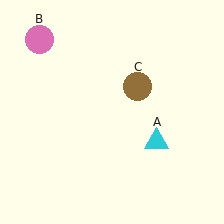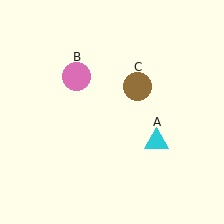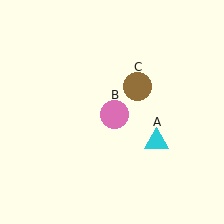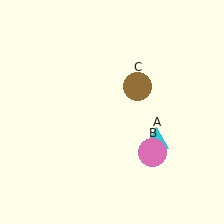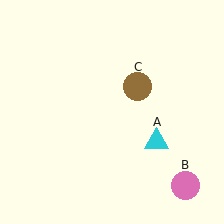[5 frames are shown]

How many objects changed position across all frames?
1 object changed position: pink circle (object B).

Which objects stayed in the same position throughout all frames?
Cyan triangle (object A) and brown circle (object C) remained stationary.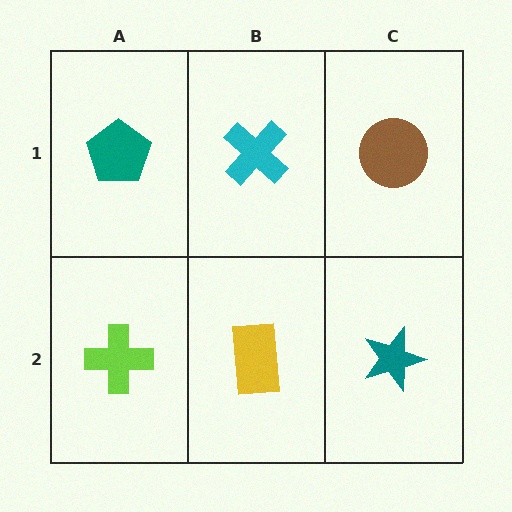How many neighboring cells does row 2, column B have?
3.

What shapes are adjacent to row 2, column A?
A teal pentagon (row 1, column A), a yellow rectangle (row 2, column B).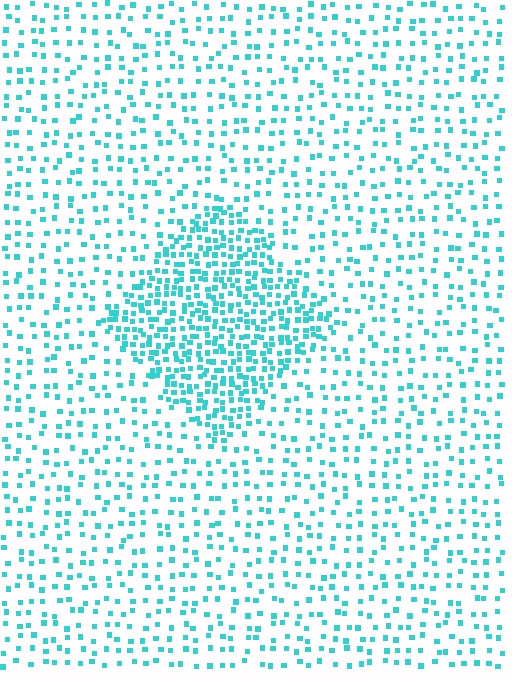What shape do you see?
I see a diamond.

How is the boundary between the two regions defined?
The boundary is defined by a change in element density (approximately 2.4x ratio). All elements are the same color, size, and shape.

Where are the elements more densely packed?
The elements are more densely packed inside the diamond boundary.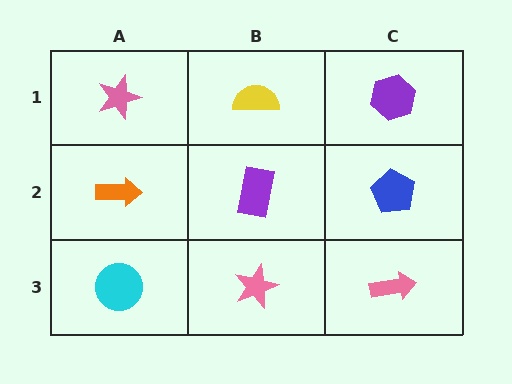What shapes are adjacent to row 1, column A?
An orange arrow (row 2, column A), a yellow semicircle (row 1, column B).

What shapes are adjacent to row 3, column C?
A blue pentagon (row 2, column C), a pink star (row 3, column B).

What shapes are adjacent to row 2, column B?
A yellow semicircle (row 1, column B), a pink star (row 3, column B), an orange arrow (row 2, column A), a blue pentagon (row 2, column C).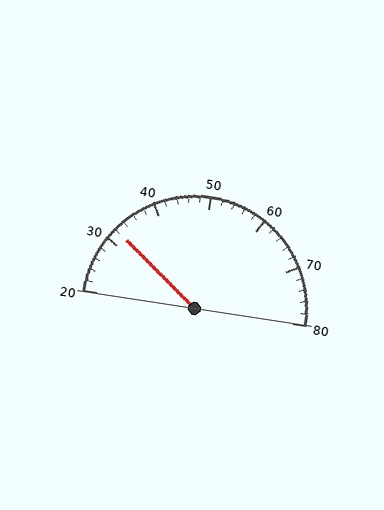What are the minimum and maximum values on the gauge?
The gauge ranges from 20 to 80.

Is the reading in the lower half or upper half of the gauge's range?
The reading is in the lower half of the range (20 to 80).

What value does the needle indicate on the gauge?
The needle indicates approximately 32.